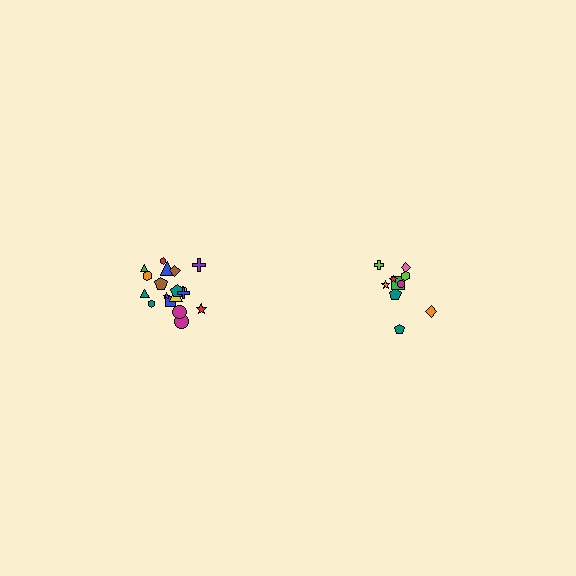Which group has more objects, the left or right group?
The left group.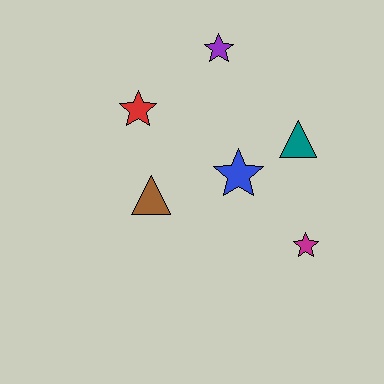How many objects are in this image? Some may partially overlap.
There are 6 objects.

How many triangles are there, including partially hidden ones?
There are 2 triangles.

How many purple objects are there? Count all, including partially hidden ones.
There is 1 purple object.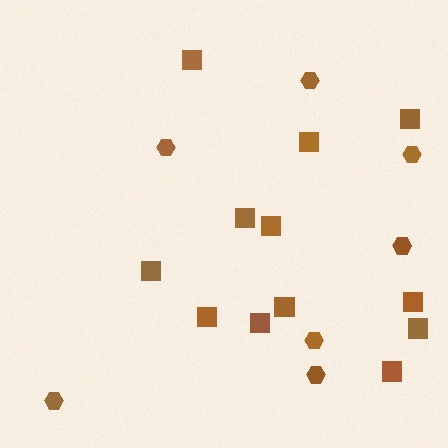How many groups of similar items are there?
There are 2 groups: one group of squares (12) and one group of hexagons (7).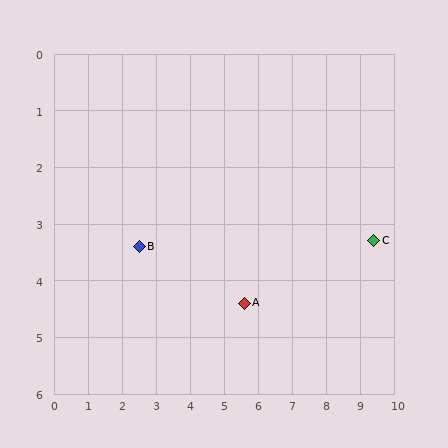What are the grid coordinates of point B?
Point B is at approximately (2.5, 3.4).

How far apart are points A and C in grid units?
Points A and C are about 4.0 grid units apart.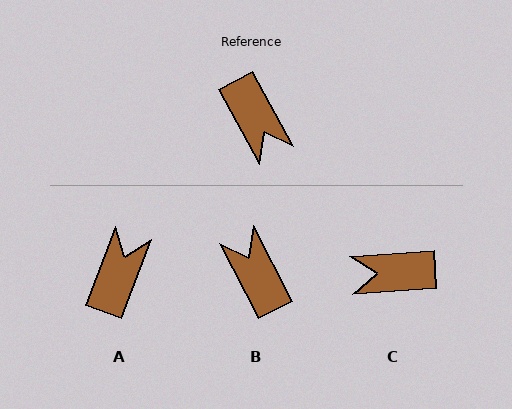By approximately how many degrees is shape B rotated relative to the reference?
Approximately 179 degrees counter-clockwise.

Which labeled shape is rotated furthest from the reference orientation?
B, about 179 degrees away.